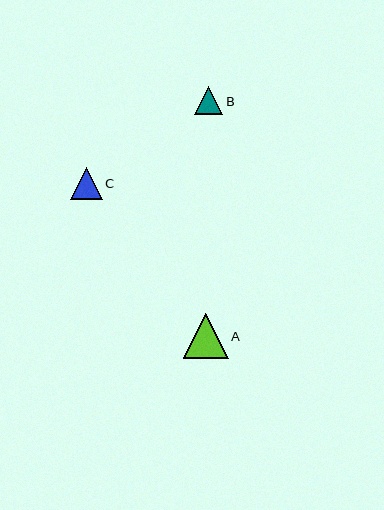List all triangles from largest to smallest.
From largest to smallest: A, C, B.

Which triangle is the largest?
Triangle A is the largest with a size of approximately 45 pixels.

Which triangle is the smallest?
Triangle B is the smallest with a size of approximately 28 pixels.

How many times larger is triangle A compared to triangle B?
Triangle A is approximately 1.6 times the size of triangle B.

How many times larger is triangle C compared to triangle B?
Triangle C is approximately 1.1 times the size of triangle B.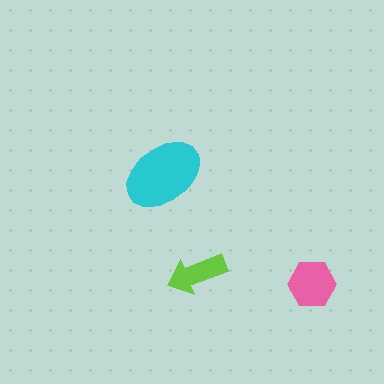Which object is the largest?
The cyan ellipse.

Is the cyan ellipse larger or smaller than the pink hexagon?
Larger.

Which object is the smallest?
The lime arrow.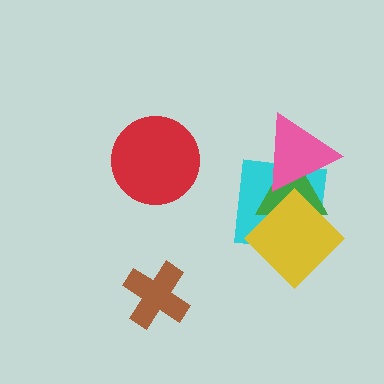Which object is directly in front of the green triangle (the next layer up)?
The yellow diamond is directly in front of the green triangle.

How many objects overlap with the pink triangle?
3 objects overlap with the pink triangle.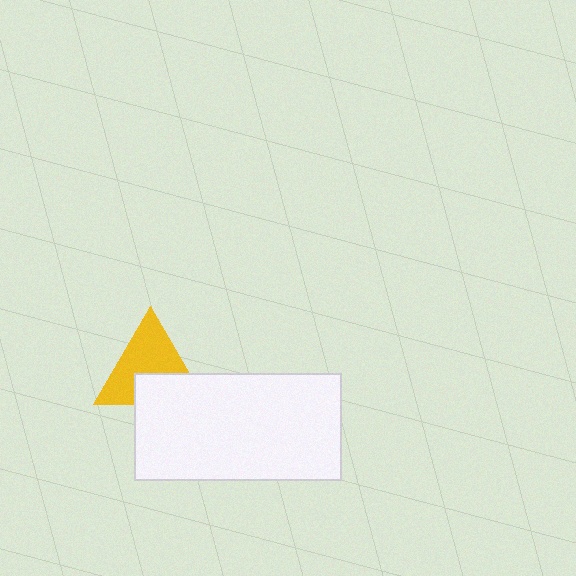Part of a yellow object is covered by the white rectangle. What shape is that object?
It is a triangle.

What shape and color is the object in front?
The object in front is a white rectangle.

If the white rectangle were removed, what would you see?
You would see the complete yellow triangle.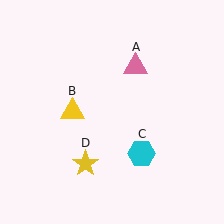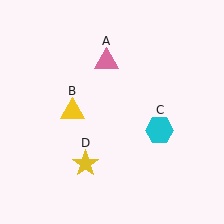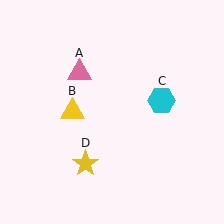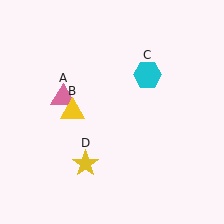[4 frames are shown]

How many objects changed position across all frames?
2 objects changed position: pink triangle (object A), cyan hexagon (object C).